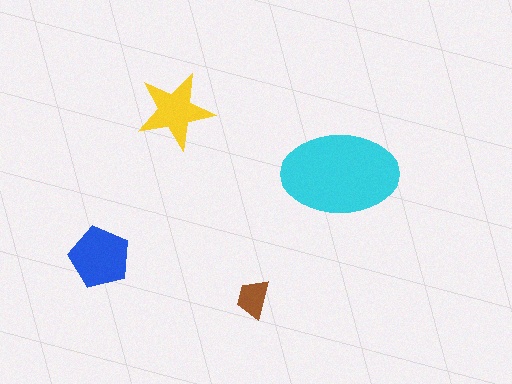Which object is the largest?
The cyan ellipse.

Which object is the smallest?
The brown trapezoid.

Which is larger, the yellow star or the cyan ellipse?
The cyan ellipse.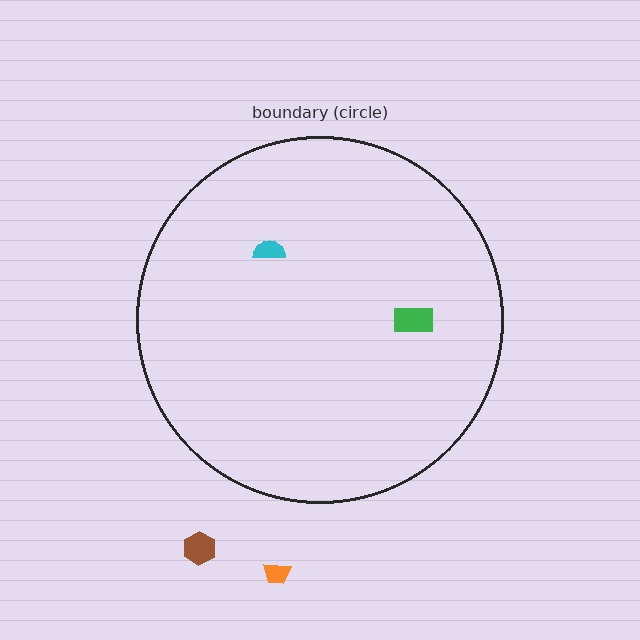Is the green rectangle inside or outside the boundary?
Inside.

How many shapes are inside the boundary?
2 inside, 2 outside.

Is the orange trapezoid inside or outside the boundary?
Outside.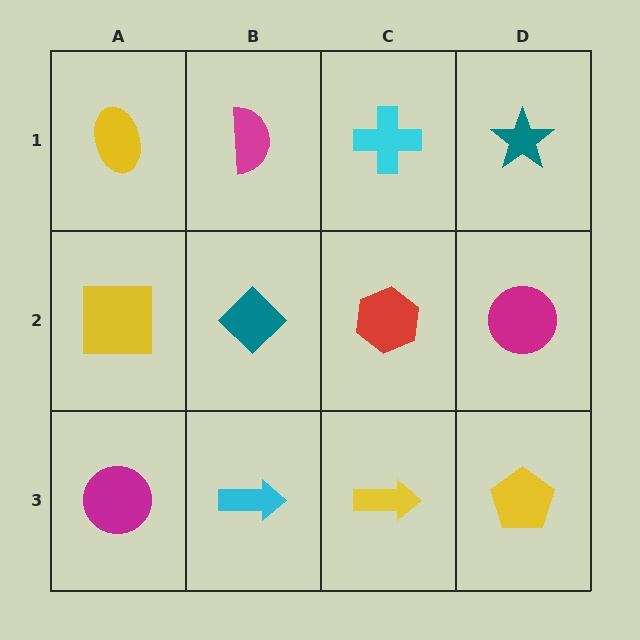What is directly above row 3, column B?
A teal diamond.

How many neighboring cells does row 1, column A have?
2.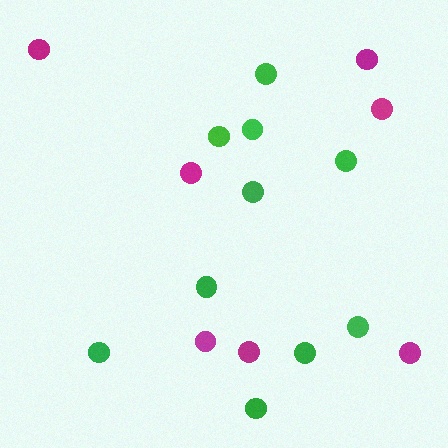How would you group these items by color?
There are 2 groups: one group of green circles (10) and one group of magenta circles (7).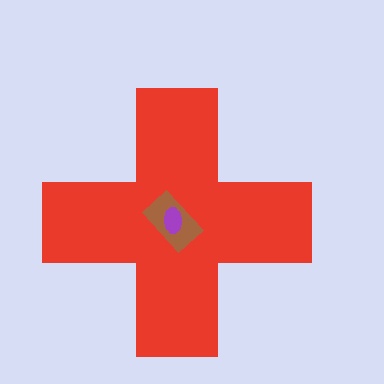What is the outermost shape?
The red cross.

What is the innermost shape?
The purple ellipse.